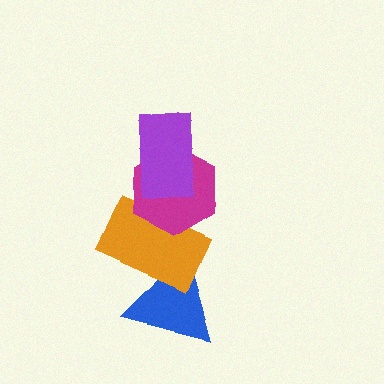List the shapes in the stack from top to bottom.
From top to bottom: the purple rectangle, the magenta hexagon, the orange rectangle, the blue triangle.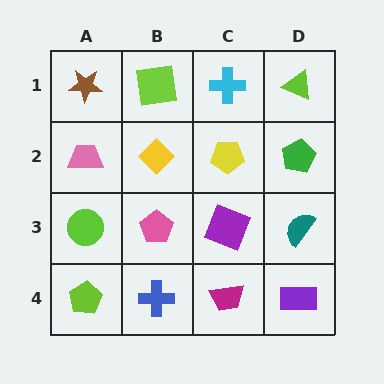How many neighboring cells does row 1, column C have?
3.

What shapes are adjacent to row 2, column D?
A lime triangle (row 1, column D), a teal semicircle (row 3, column D), a yellow pentagon (row 2, column C).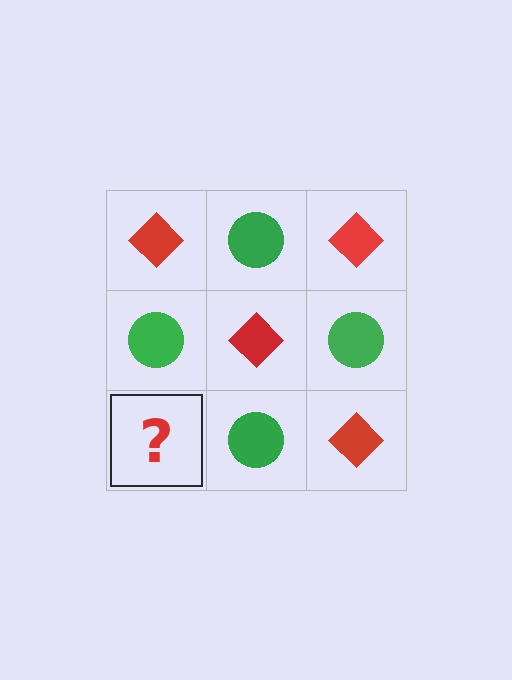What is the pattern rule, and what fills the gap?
The rule is that it alternates red diamond and green circle in a checkerboard pattern. The gap should be filled with a red diamond.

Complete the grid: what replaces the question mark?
The question mark should be replaced with a red diamond.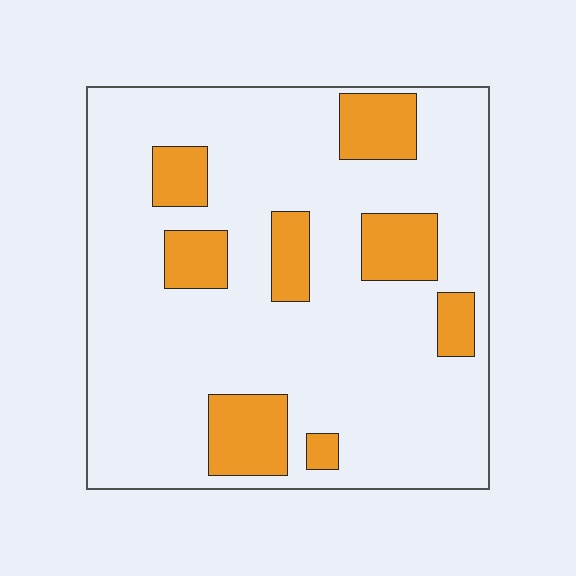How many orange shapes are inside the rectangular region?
8.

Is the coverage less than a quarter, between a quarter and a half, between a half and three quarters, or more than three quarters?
Less than a quarter.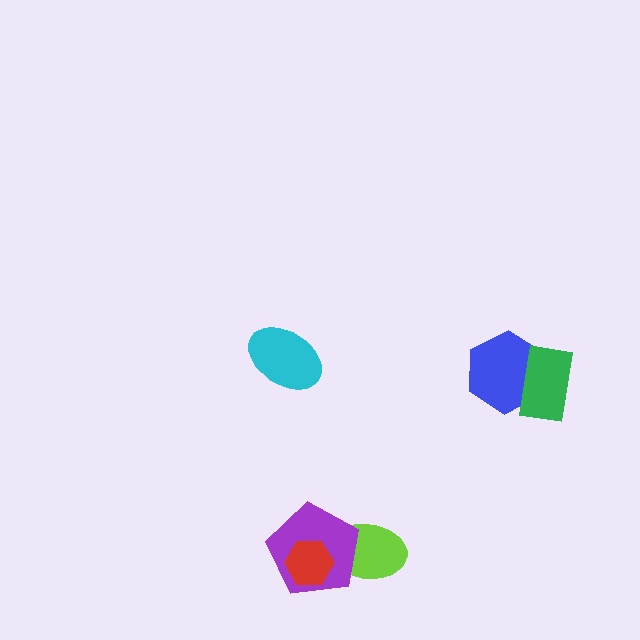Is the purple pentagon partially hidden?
Yes, it is partially covered by another shape.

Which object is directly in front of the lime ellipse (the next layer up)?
The purple pentagon is directly in front of the lime ellipse.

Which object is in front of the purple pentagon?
The red hexagon is in front of the purple pentagon.